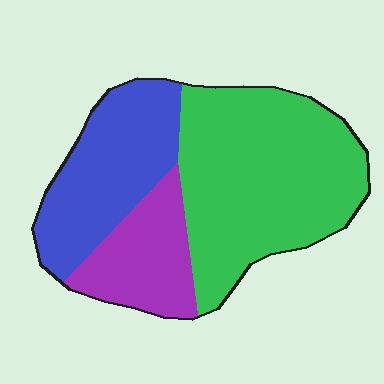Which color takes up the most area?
Green, at roughly 50%.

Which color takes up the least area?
Purple, at roughly 20%.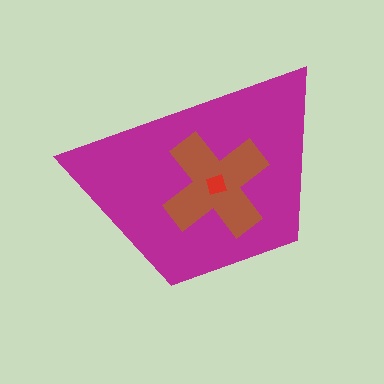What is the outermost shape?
The magenta trapezoid.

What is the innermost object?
The red square.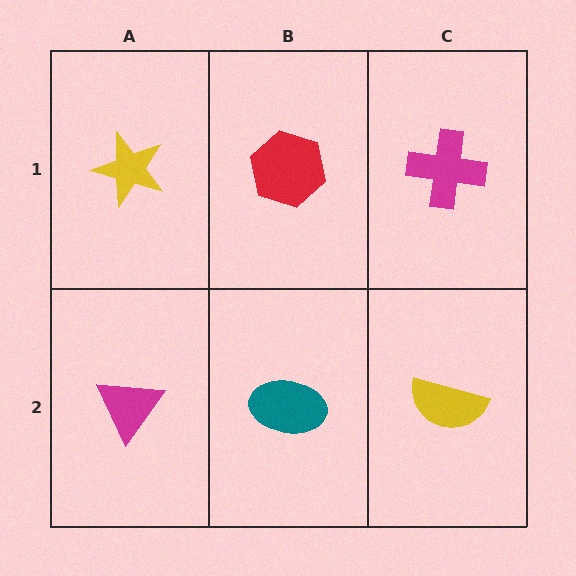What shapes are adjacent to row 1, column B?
A teal ellipse (row 2, column B), a yellow star (row 1, column A), a magenta cross (row 1, column C).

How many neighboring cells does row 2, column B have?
3.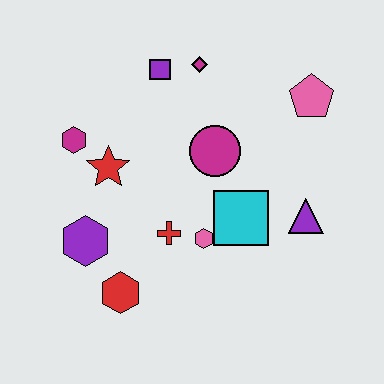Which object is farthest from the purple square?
The red hexagon is farthest from the purple square.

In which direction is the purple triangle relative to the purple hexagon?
The purple triangle is to the right of the purple hexagon.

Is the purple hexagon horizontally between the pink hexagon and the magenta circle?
No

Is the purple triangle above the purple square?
No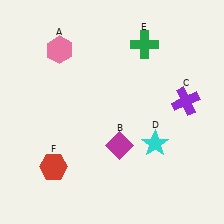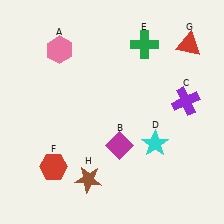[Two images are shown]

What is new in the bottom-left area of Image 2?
A brown star (H) was added in the bottom-left area of Image 2.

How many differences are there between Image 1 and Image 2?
There are 2 differences between the two images.